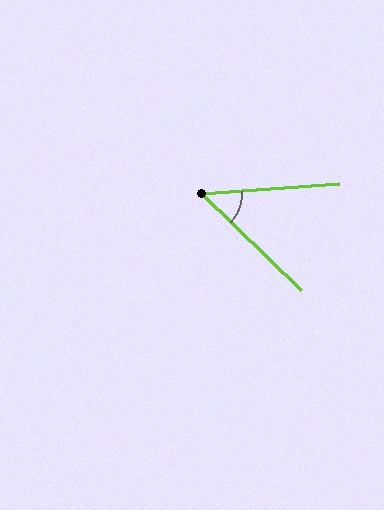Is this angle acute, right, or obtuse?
It is acute.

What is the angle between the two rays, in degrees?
Approximately 48 degrees.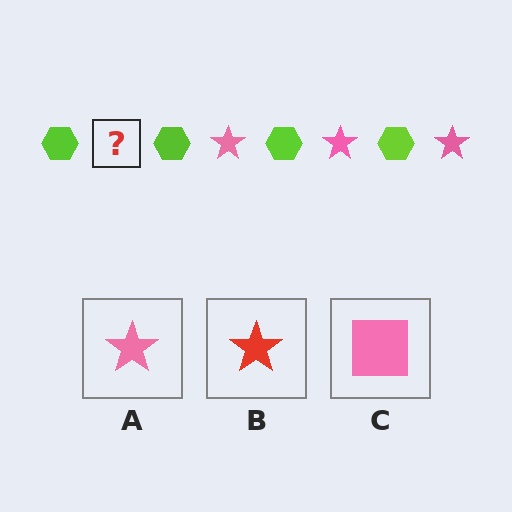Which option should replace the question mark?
Option A.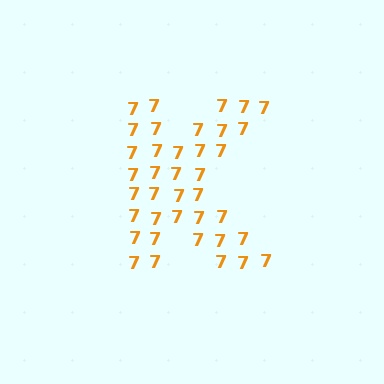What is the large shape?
The large shape is the letter K.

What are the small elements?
The small elements are digit 7's.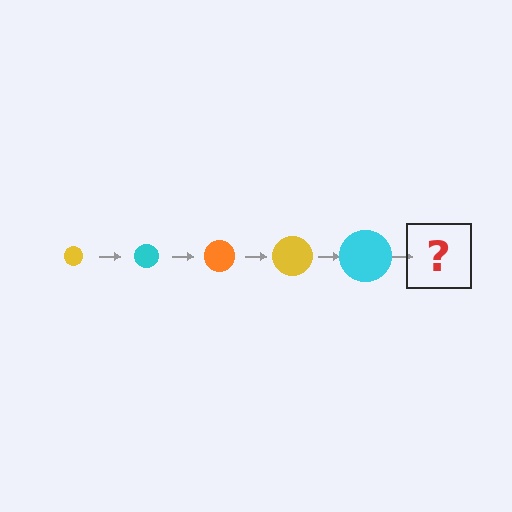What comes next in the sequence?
The next element should be an orange circle, larger than the previous one.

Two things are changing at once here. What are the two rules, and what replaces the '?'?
The two rules are that the circle grows larger each step and the color cycles through yellow, cyan, and orange. The '?' should be an orange circle, larger than the previous one.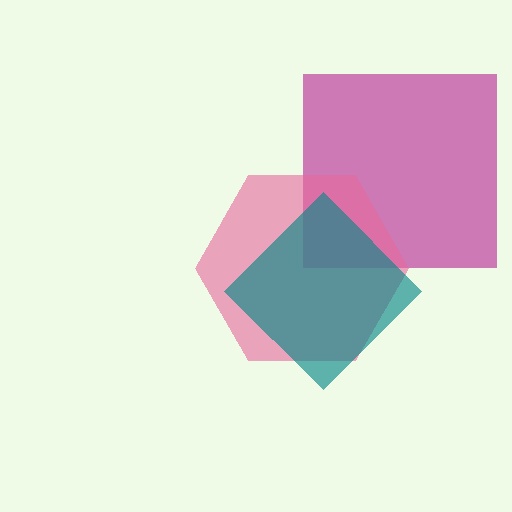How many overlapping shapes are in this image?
There are 3 overlapping shapes in the image.